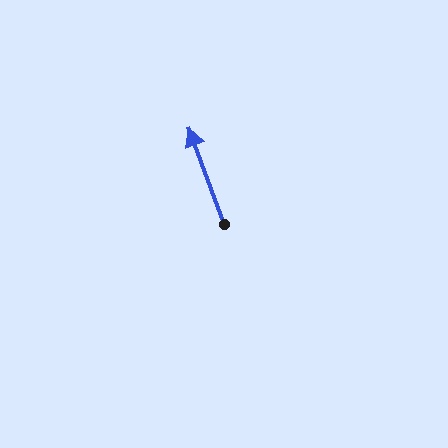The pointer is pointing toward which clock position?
Roughly 11 o'clock.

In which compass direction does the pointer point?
North.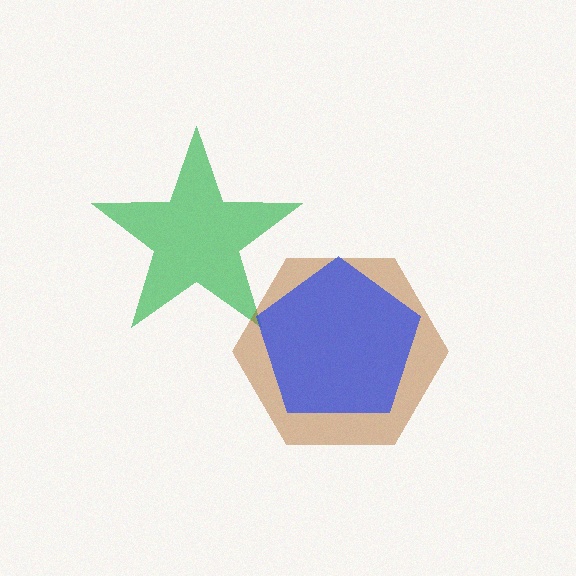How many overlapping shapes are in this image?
There are 3 overlapping shapes in the image.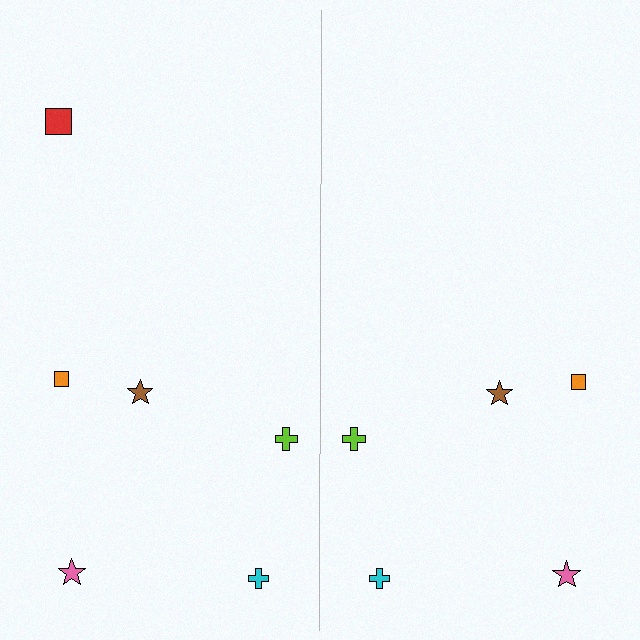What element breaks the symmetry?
A red square is missing from the right side.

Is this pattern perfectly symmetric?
No, the pattern is not perfectly symmetric. A red square is missing from the right side.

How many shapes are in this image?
There are 11 shapes in this image.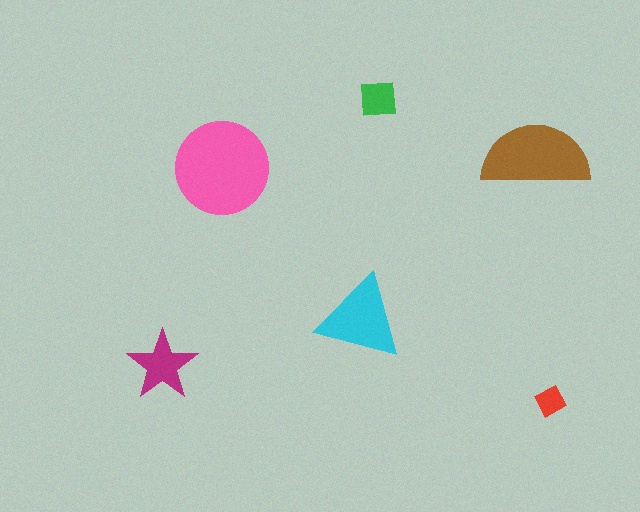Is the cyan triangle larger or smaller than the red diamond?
Larger.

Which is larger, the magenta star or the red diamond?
The magenta star.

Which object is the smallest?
The red diamond.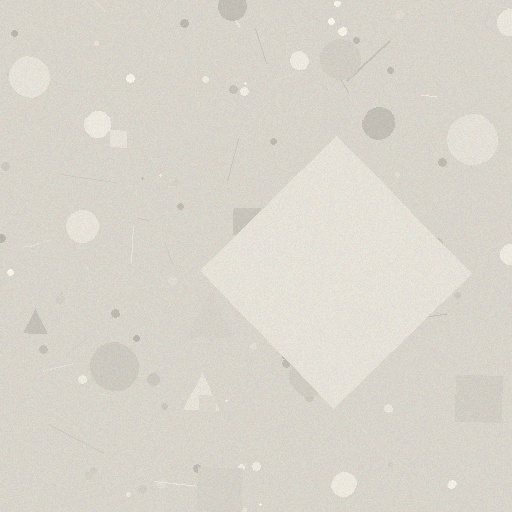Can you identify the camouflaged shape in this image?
The camouflaged shape is a diamond.